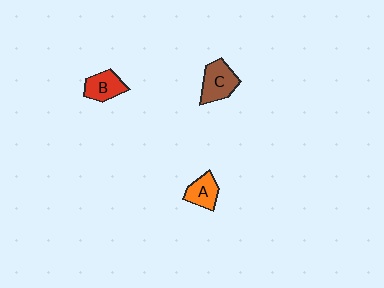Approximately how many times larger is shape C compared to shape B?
Approximately 1.2 times.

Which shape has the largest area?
Shape C (brown).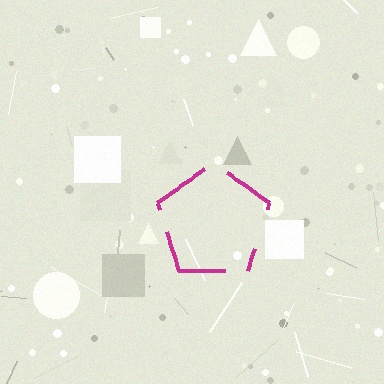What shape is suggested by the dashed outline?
The dashed outline suggests a pentagon.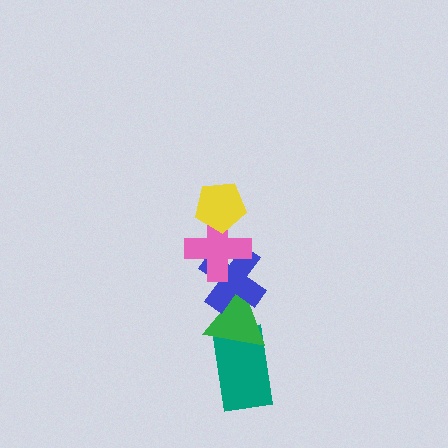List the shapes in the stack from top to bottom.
From top to bottom: the yellow pentagon, the pink cross, the blue cross, the green triangle, the teal rectangle.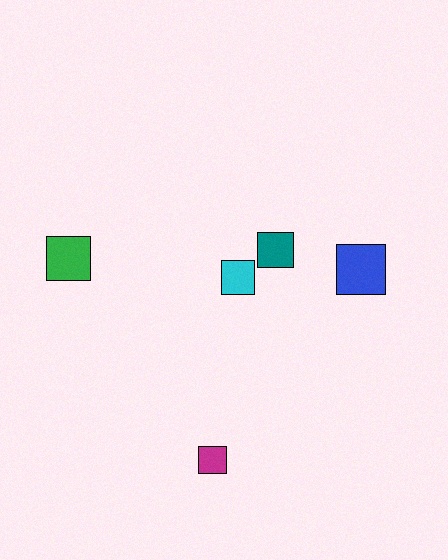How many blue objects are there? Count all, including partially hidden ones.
There is 1 blue object.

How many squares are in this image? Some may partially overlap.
There are 5 squares.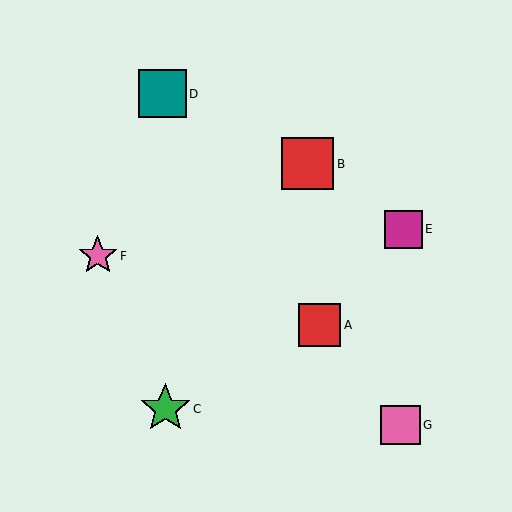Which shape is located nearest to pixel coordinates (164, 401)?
The green star (labeled C) at (165, 409) is nearest to that location.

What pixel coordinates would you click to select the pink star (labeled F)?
Click at (98, 256) to select the pink star F.